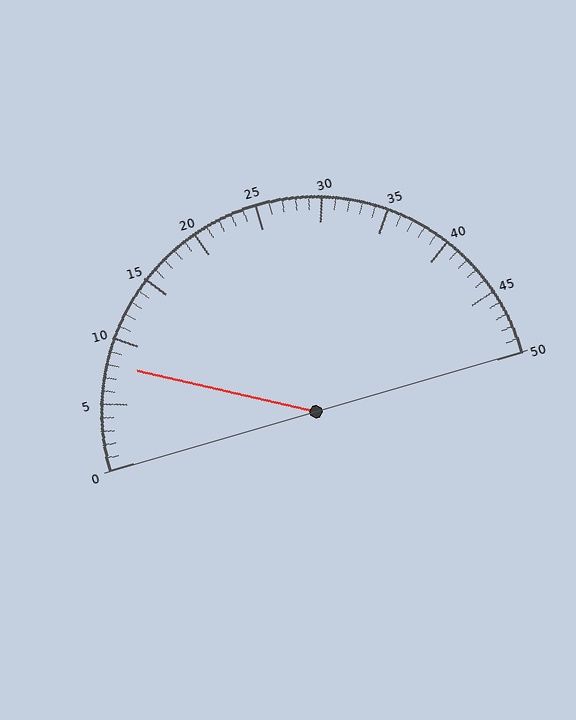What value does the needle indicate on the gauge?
The needle indicates approximately 8.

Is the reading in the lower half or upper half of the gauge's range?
The reading is in the lower half of the range (0 to 50).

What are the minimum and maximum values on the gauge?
The gauge ranges from 0 to 50.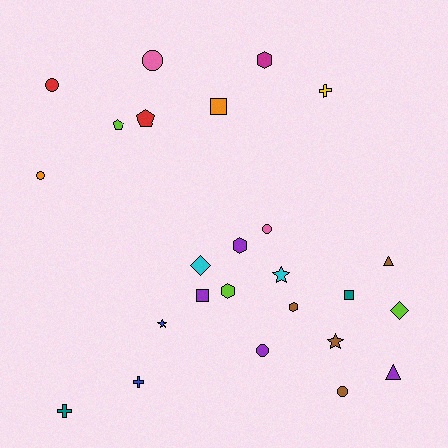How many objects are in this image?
There are 25 objects.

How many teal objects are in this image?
There are 2 teal objects.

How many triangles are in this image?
There are 2 triangles.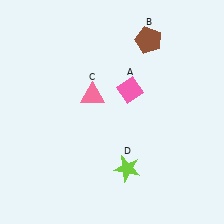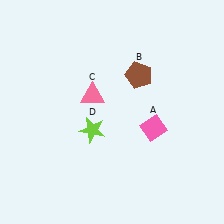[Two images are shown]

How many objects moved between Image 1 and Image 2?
3 objects moved between the two images.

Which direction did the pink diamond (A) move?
The pink diamond (A) moved down.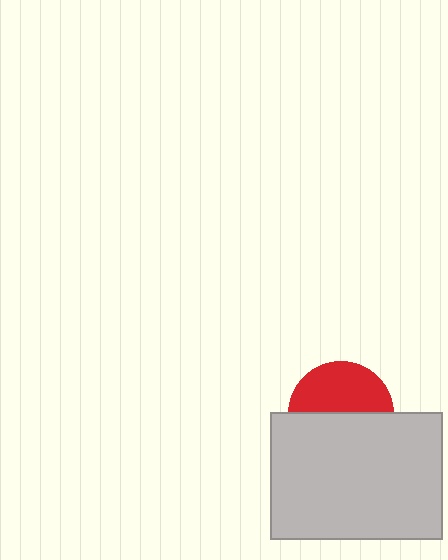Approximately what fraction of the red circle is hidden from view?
Roughly 53% of the red circle is hidden behind the light gray rectangle.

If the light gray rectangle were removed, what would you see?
You would see the complete red circle.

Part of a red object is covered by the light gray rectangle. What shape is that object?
It is a circle.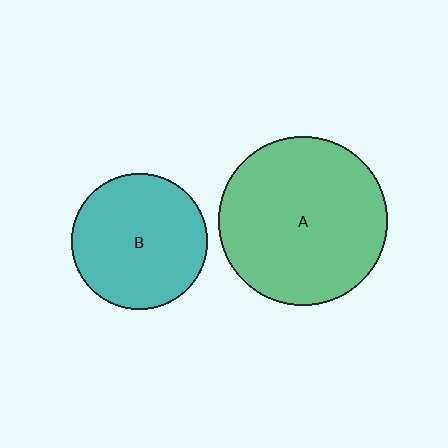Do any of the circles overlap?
No, none of the circles overlap.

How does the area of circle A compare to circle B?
Approximately 1.5 times.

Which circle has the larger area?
Circle A (green).